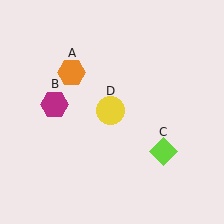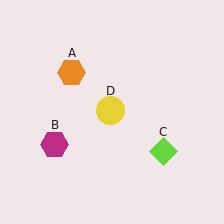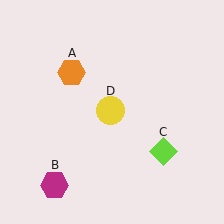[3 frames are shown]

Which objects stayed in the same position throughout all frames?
Orange hexagon (object A) and lime diamond (object C) and yellow circle (object D) remained stationary.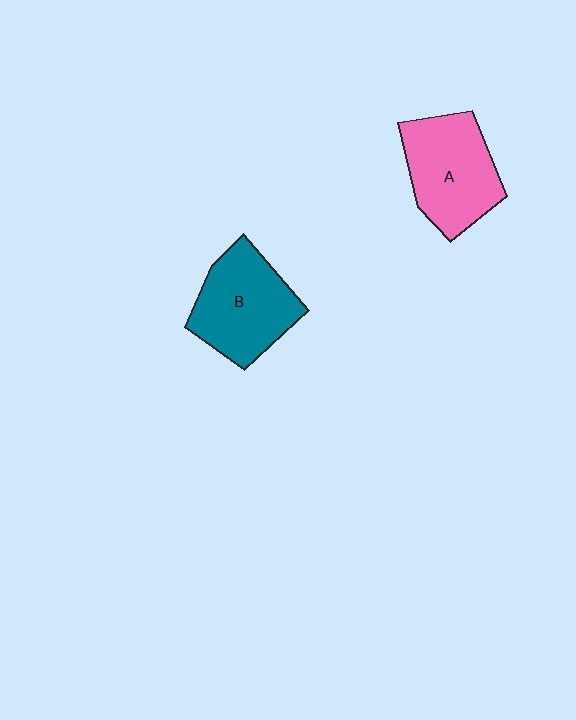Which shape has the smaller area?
Shape B (teal).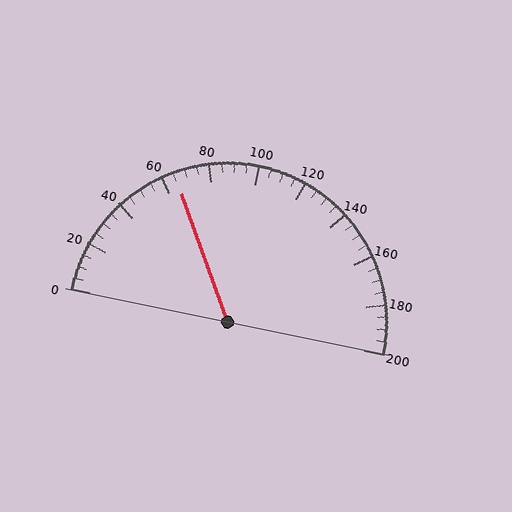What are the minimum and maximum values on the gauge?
The gauge ranges from 0 to 200.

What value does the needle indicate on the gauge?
The needle indicates approximately 65.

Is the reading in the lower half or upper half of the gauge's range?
The reading is in the lower half of the range (0 to 200).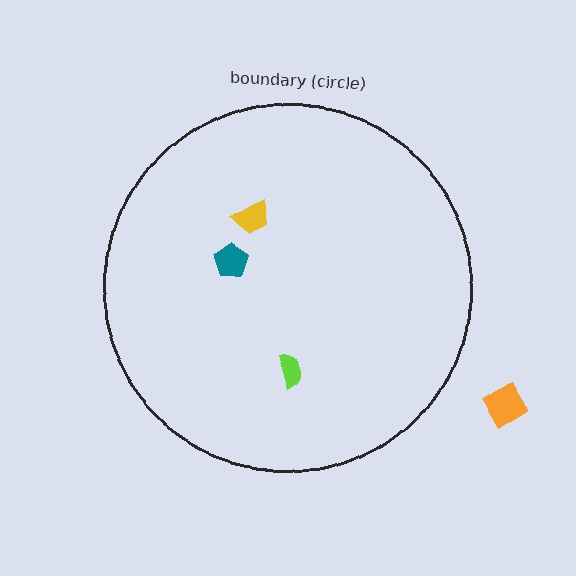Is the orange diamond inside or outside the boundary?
Outside.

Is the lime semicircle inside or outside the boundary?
Inside.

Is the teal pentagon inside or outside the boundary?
Inside.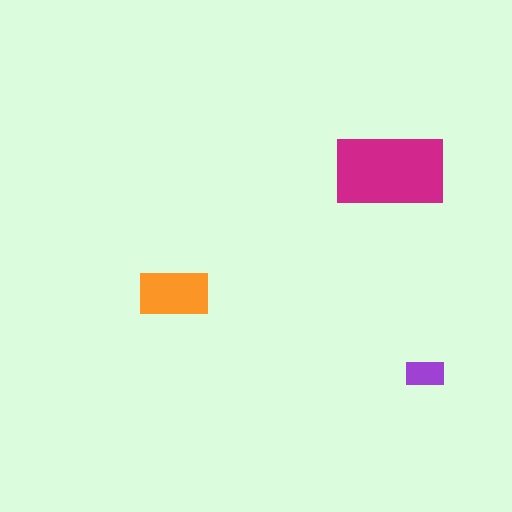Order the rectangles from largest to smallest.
the magenta one, the orange one, the purple one.